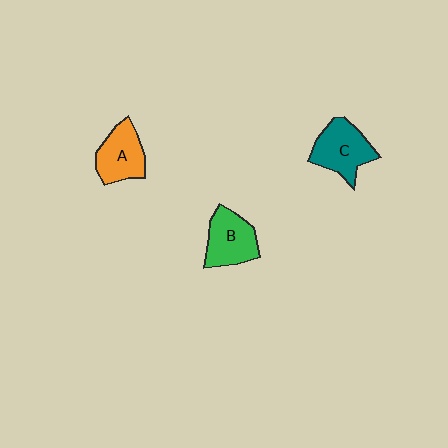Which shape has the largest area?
Shape C (teal).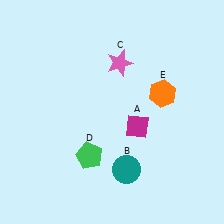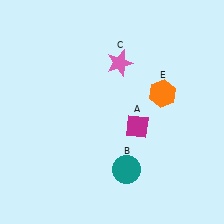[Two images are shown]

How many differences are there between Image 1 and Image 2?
There is 1 difference between the two images.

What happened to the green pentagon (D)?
The green pentagon (D) was removed in Image 2. It was in the bottom-left area of Image 1.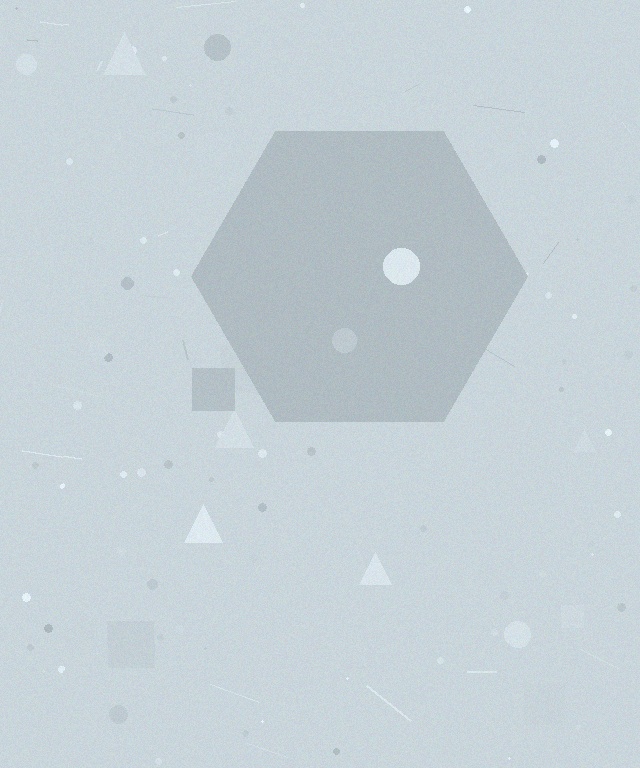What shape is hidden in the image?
A hexagon is hidden in the image.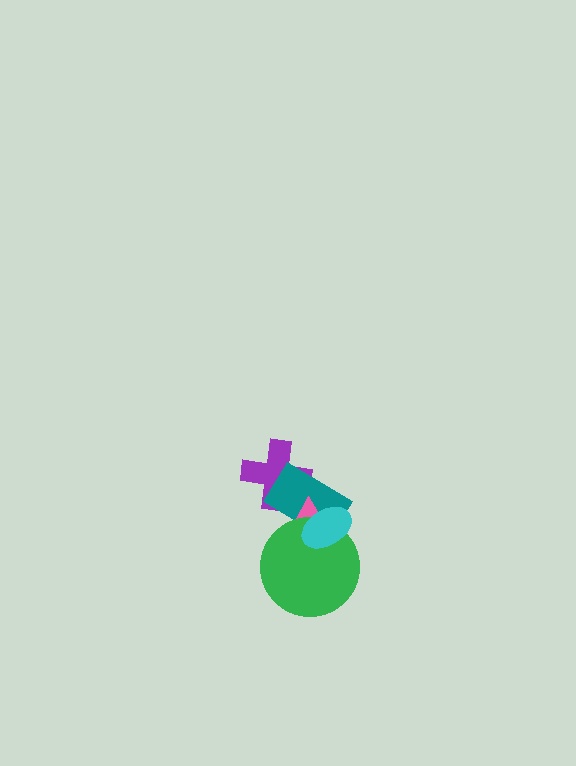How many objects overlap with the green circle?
3 objects overlap with the green circle.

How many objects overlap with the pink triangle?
3 objects overlap with the pink triangle.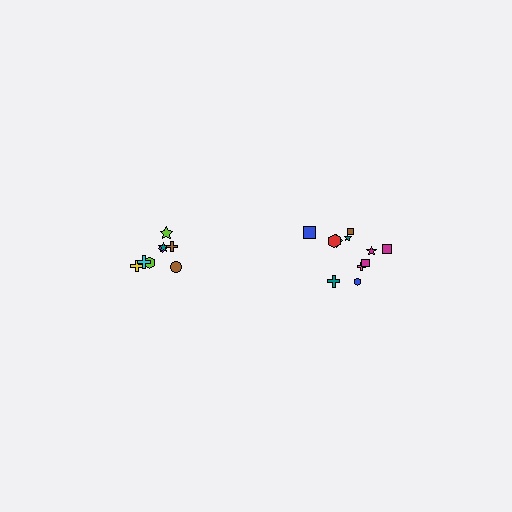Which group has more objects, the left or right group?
The right group.